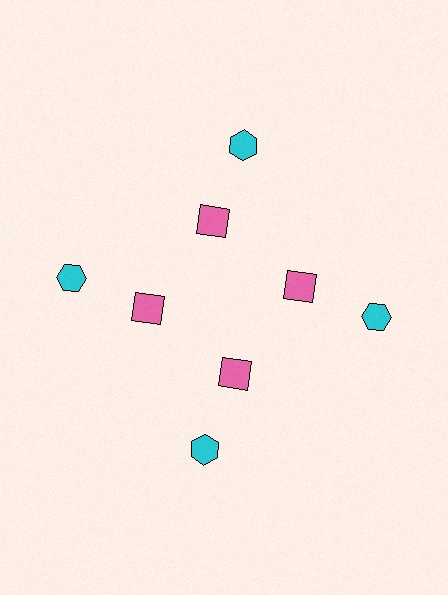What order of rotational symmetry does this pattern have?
This pattern has 4-fold rotational symmetry.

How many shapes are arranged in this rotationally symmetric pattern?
There are 8 shapes, arranged in 4 groups of 2.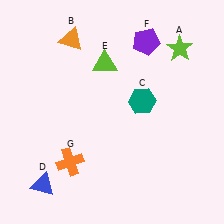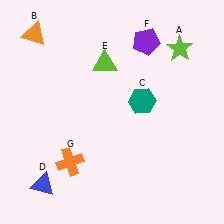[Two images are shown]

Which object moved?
The orange triangle (B) moved left.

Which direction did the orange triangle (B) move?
The orange triangle (B) moved left.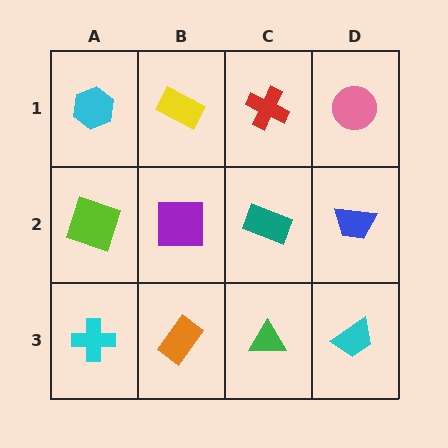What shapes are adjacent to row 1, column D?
A blue trapezoid (row 2, column D), a red cross (row 1, column C).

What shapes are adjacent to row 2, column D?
A pink circle (row 1, column D), a cyan trapezoid (row 3, column D), a teal rectangle (row 2, column C).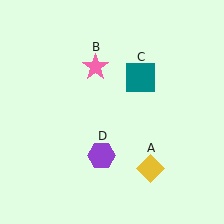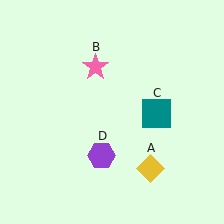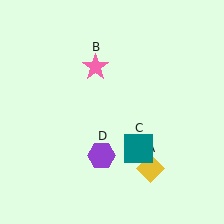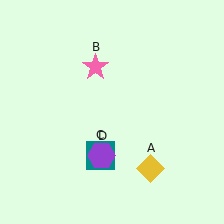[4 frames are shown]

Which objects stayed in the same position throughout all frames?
Yellow diamond (object A) and pink star (object B) and purple hexagon (object D) remained stationary.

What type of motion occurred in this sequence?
The teal square (object C) rotated clockwise around the center of the scene.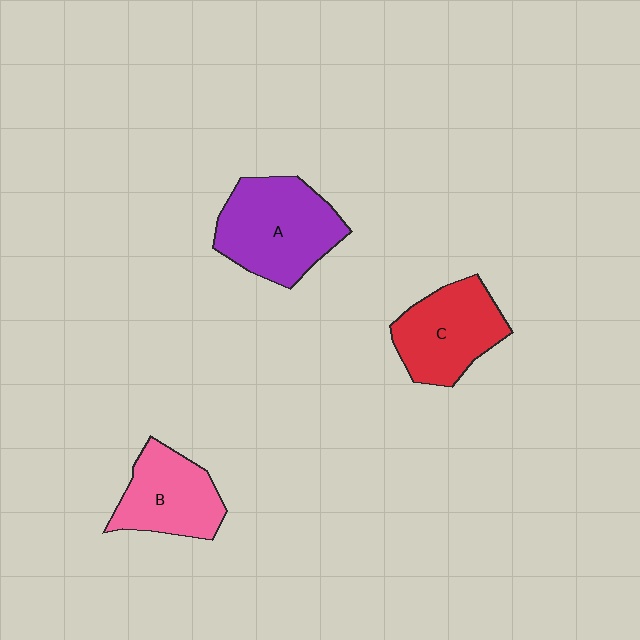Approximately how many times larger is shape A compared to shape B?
Approximately 1.4 times.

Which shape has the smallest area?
Shape B (pink).